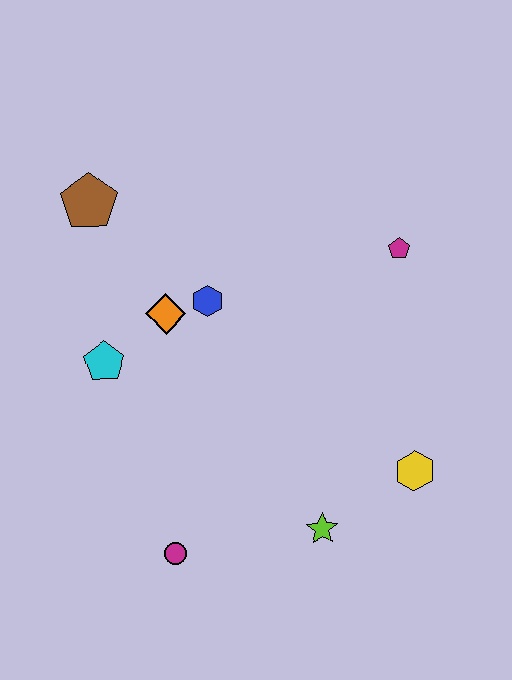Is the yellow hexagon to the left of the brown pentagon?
No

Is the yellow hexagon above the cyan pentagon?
No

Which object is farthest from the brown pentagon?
The yellow hexagon is farthest from the brown pentagon.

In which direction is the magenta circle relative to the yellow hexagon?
The magenta circle is to the left of the yellow hexagon.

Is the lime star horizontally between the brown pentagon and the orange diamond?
No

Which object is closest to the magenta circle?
The lime star is closest to the magenta circle.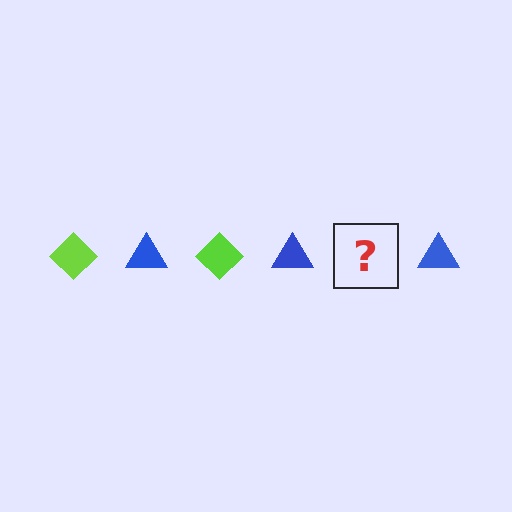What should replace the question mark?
The question mark should be replaced with a lime diamond.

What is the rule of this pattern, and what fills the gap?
The rule is that the pattern alternates between lime diamond and blue triangle. The gap should be filled with a lime diamond.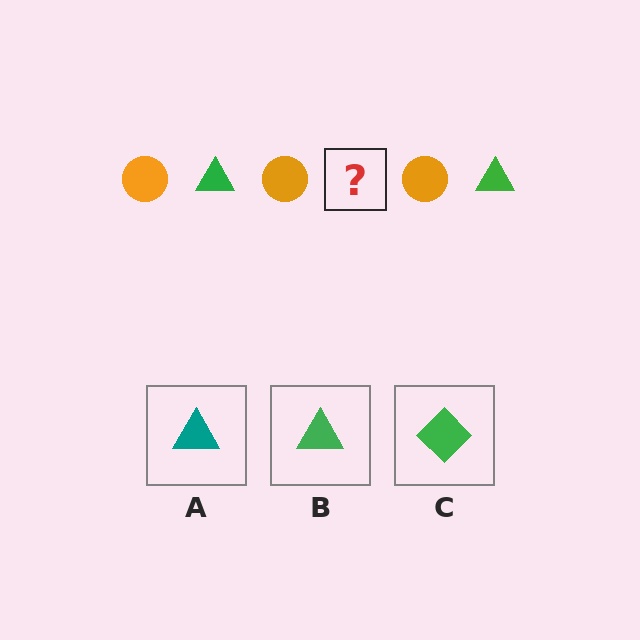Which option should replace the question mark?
Option B.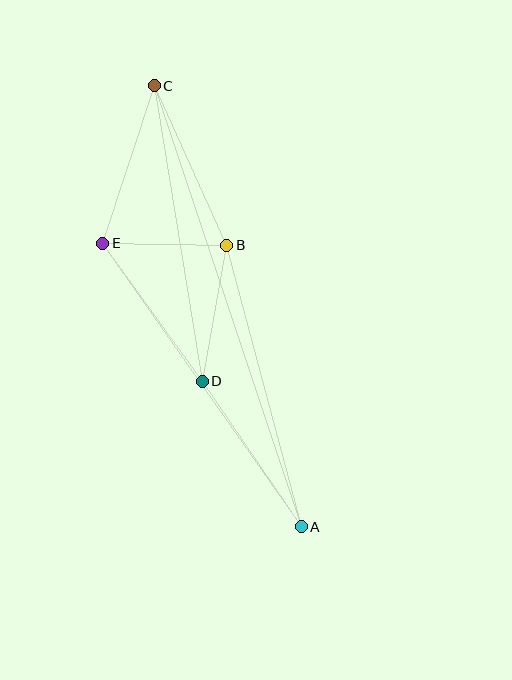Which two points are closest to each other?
Points B and E are closest to each other.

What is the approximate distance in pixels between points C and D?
The distance between C and D is approximately 299 pixels.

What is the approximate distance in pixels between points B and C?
The distance between B and C is approximately 175 pixels.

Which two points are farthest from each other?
Points A and C are farthest from each other.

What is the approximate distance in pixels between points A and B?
The distance between A and B is approximately 292 pixels.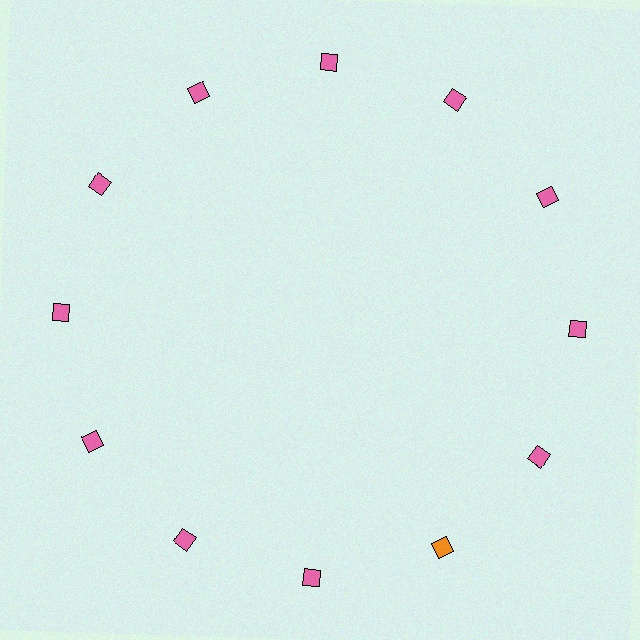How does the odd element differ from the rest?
It has a different color: orange instead of pink.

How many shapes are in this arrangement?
There are 12 shapes arranged in a ring pattern.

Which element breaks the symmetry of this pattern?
The orange diamond at roughly the 5 o'clock position breaks the symmetry. All other shapes are pink diamonds.